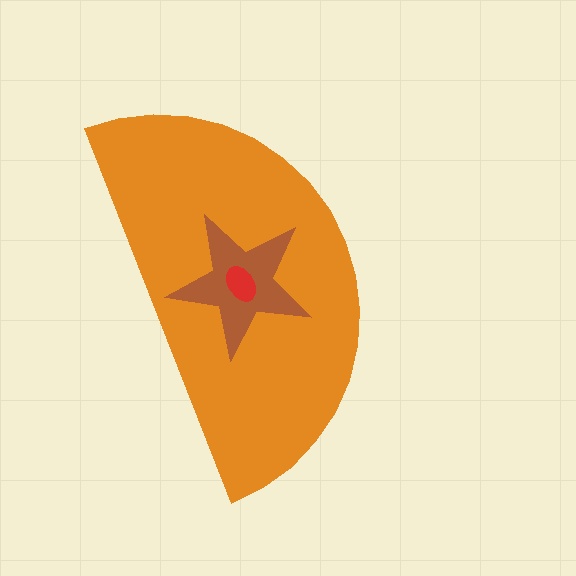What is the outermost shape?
The orange semicircle.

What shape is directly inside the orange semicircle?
The brown star.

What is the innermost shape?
The red ellipse.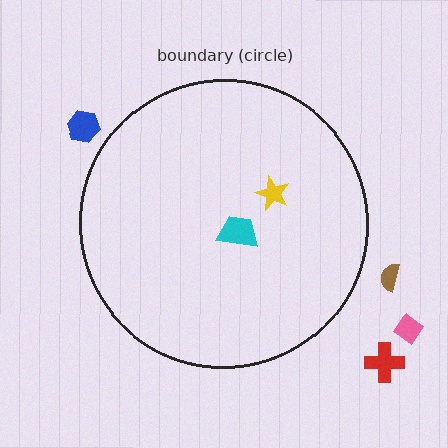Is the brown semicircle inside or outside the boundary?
Outside.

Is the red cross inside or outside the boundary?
Outside.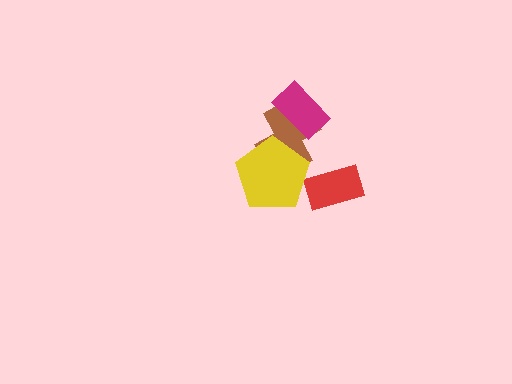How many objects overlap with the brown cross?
2 objects overlap with the brown cross.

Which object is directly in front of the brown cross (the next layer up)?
The yellow pentagon is directly in front of the brown cross.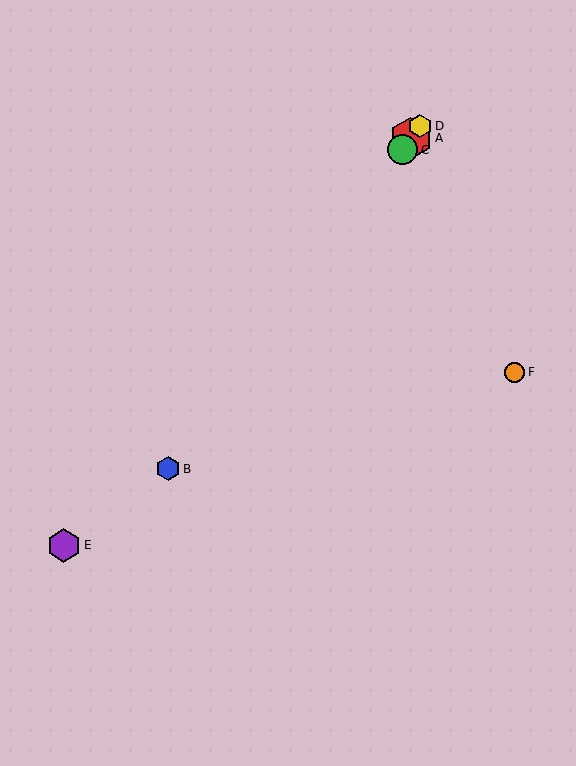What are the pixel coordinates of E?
Object E is at (64, 545).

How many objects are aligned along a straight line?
4 objects (A, B, C, D) are aligned along a straight line.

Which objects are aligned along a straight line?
Objects A, B, C, D are aligned along a straight line.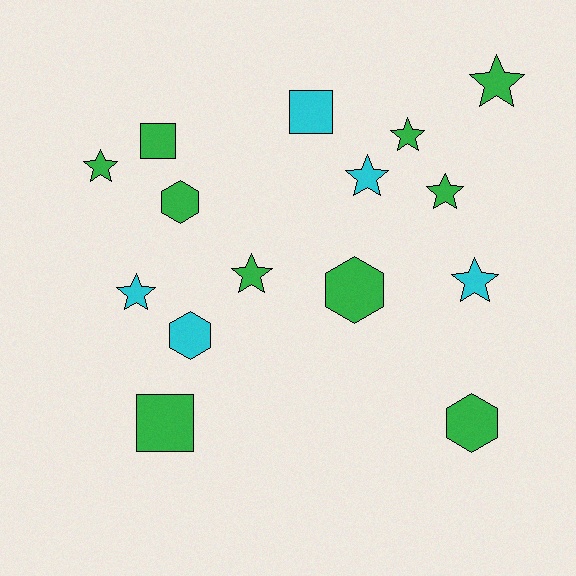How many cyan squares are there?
There is 1 cyan square.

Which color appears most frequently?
Green, with 10 objects.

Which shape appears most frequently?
Star, with 8 objects.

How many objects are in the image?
There are 15 objects.